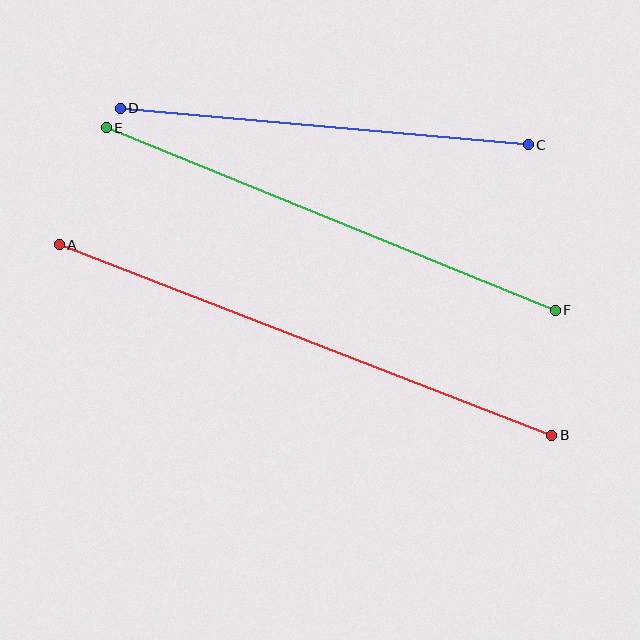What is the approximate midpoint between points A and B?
The midpoint is at approximately (305, 340) pixels.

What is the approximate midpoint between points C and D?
The midpoint is at approximately (324, 127) pixels.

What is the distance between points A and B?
The distance is approximately 528 pixels.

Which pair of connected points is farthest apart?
Points A and B are farthest apart.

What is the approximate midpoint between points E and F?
The midpoint is at approximately (331, 219) pixels.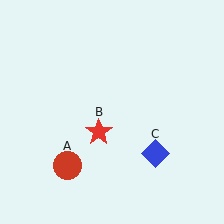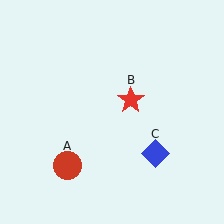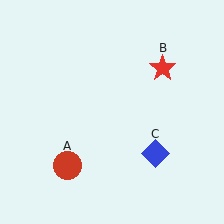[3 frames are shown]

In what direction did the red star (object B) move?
The red star (object B) moved up and to the right.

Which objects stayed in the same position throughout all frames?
Red circle (object A) and blue diamond (object C) remained stationary.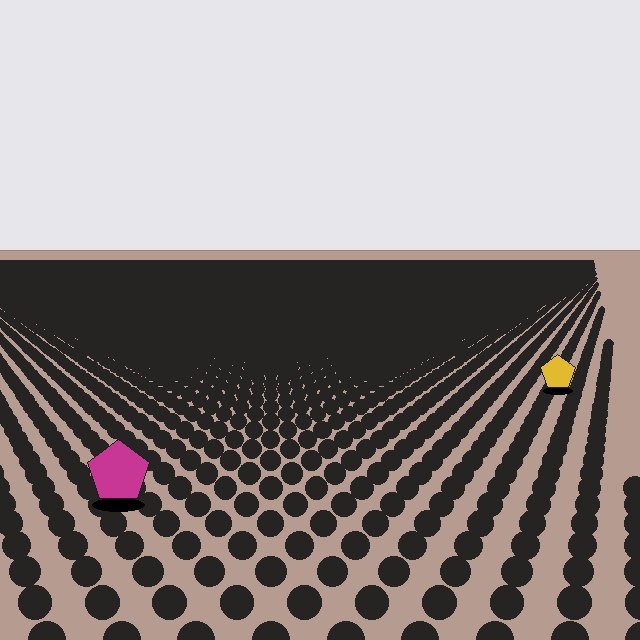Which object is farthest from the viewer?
The yellow pentagon is farthest from the viewer. It appears smaller and the ground texture around it is denser.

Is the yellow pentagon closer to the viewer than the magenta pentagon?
No. The magenta pentagon is closer — you can tell from the texture gradient: the ground texture is coarser near it.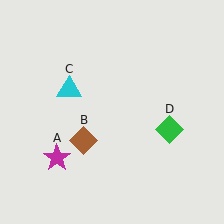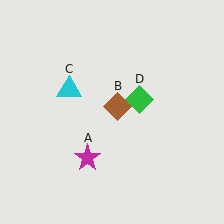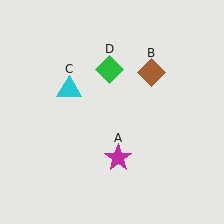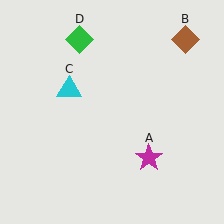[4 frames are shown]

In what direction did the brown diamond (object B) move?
The brown diamond (object B) moved up and to the right.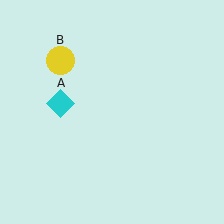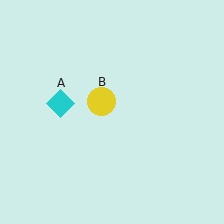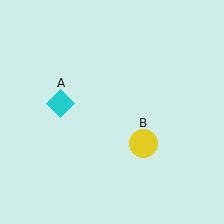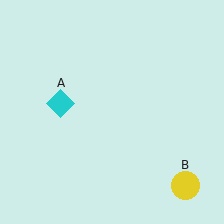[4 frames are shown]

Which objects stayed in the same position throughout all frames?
Cyan diamond (object A) remained stationary.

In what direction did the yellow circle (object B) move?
The yellow circle (object B) moved down and to the right.